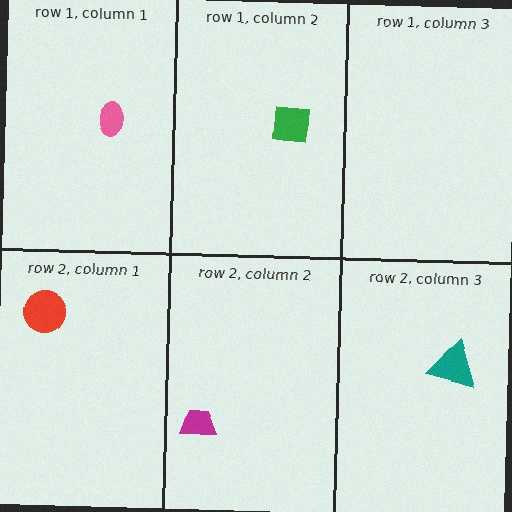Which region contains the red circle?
The row 2, column 1 region.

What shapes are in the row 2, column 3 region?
The teal triangle.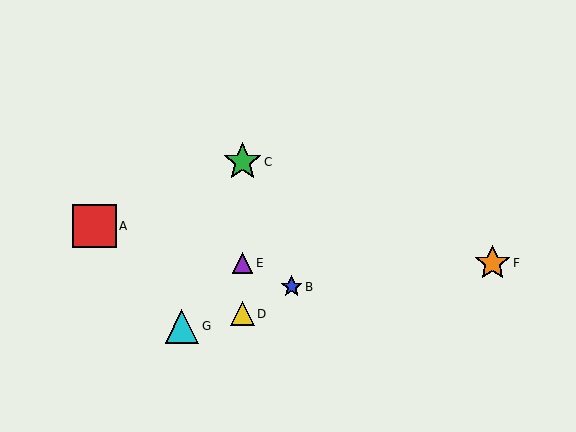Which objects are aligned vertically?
Objects C, D, E are aligned vertically.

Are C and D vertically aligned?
Yes, both are at x≈242.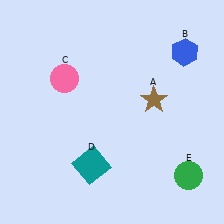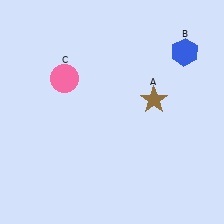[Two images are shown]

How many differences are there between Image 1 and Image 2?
There are 2 differences between the two images.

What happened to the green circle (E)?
The green circle (E) was removed in Image 2. It was in the bottom-right area of Image 1.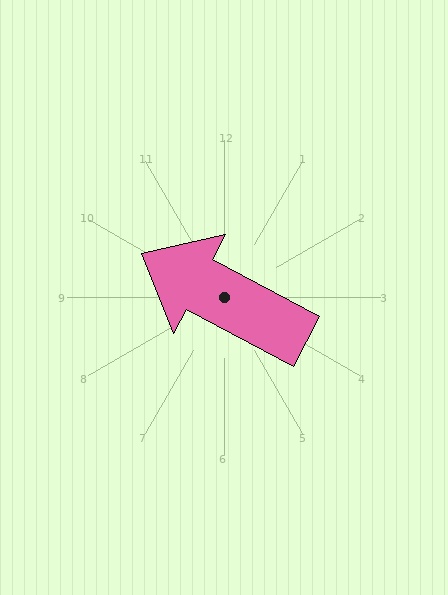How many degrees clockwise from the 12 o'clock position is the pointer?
Approximately 298 degrees.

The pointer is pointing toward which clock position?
Roughly 10 o'clock.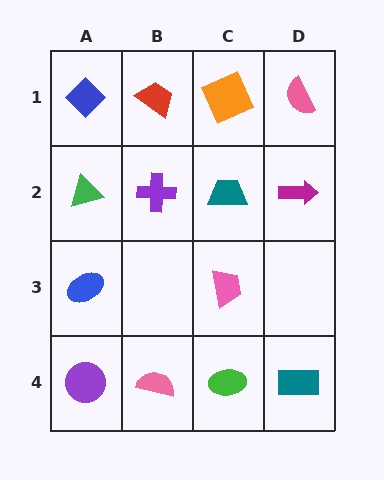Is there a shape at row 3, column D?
No, that cell is empty.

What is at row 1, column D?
A pink semicircle.